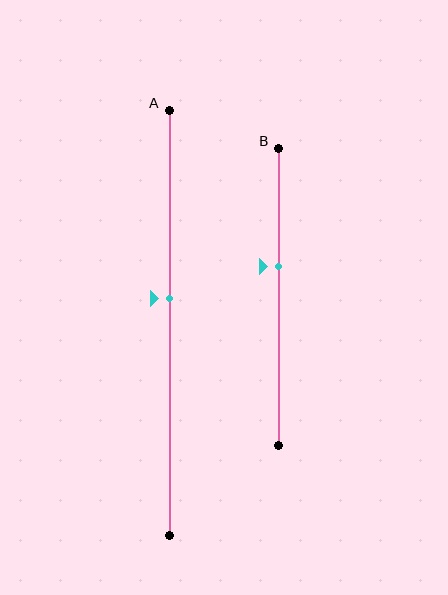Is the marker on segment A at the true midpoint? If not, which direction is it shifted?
No, the marker on segment A is shifted upward by about 6% of the segment length.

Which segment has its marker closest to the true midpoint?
Segment A has its marker closest to the true midpoint.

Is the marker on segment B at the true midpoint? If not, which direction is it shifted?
No, the marker on segment B is shifted upward by about 10% of the segment length.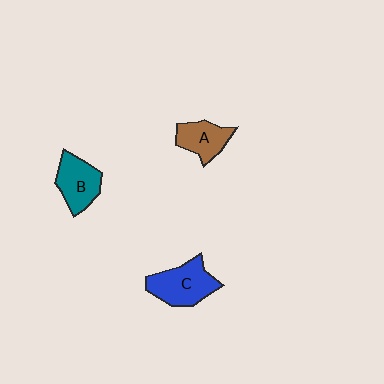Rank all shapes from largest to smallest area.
From largest to smallest: C (blue), B (teal), A (brown).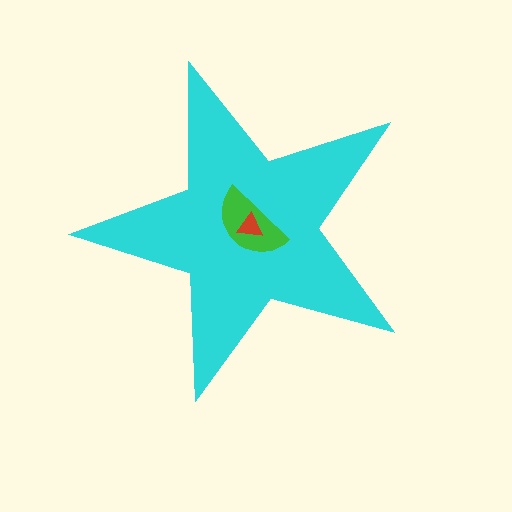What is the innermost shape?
The red triangle.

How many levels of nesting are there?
3.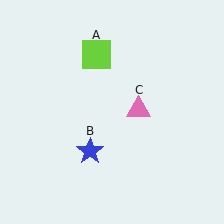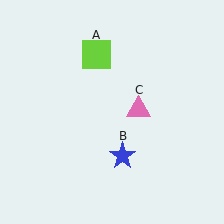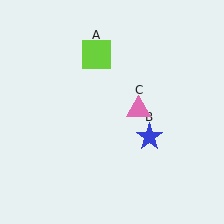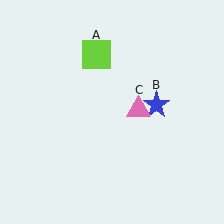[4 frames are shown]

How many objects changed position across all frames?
1 object changed position: blue star (object B).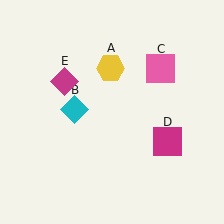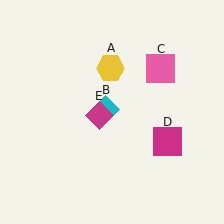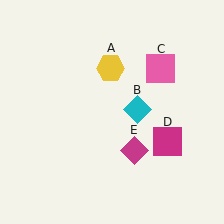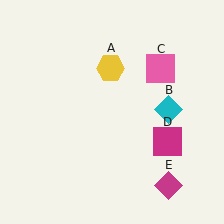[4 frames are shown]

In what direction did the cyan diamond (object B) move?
The cyan diamond (object B) moved right.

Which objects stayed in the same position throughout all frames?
Yellow hexagon (object A) and pink square (object C) and magenta square (object D) remained stationary.